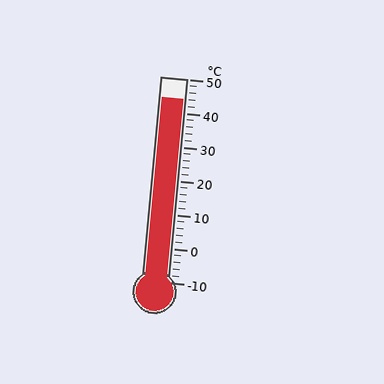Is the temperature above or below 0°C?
The temperature is above 0°C.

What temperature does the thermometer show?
The thermometer shows approximately 44°C.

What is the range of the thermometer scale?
The thermometer scale ranges from -10°C to 50°C.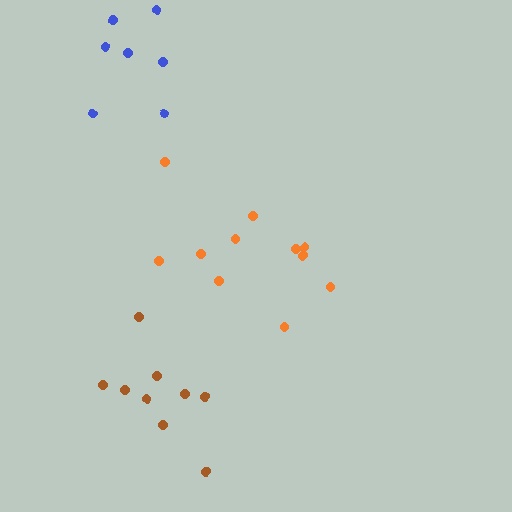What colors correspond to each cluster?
The clusters are colored: orange, brown, blue.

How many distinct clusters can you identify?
There are 3 distinct clusters.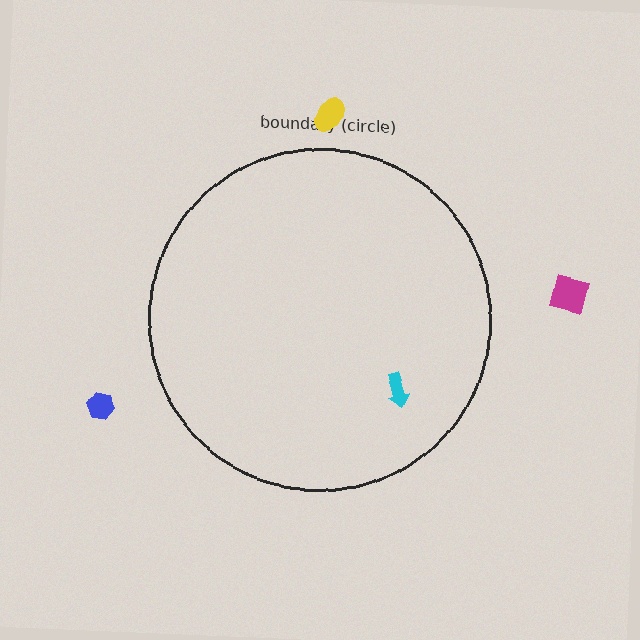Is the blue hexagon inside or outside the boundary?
Outside.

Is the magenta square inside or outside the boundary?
Outside.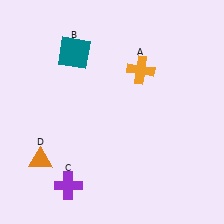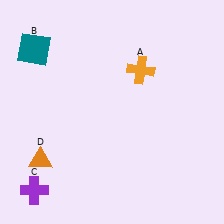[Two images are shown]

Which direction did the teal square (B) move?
The teal square (B) moved left.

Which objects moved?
The objects that moved are: the teal square (B), the purple cross (C).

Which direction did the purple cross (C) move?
The purple cross (C) moved left.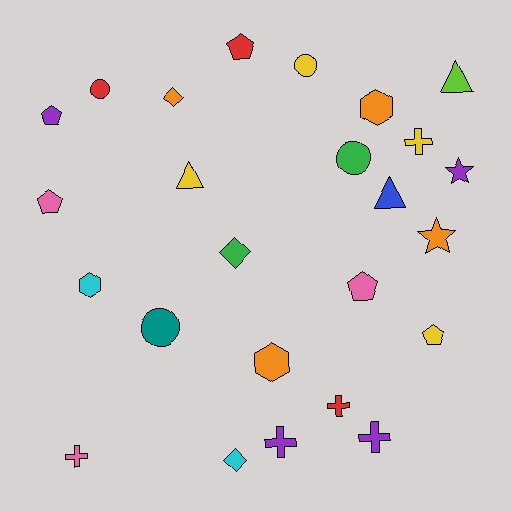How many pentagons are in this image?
There are 5 pentagons.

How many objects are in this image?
There are 25 objects.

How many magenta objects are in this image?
There are no magenta objects.